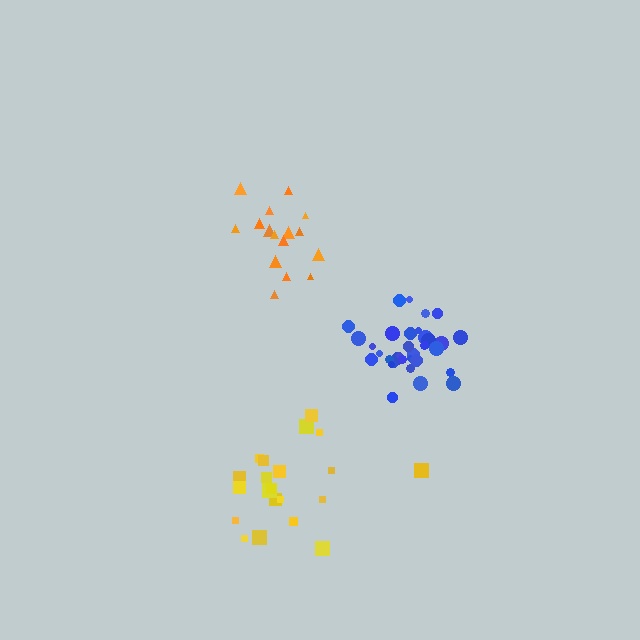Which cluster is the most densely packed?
Blue.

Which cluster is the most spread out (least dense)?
Yellow.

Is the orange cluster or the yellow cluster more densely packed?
Orange.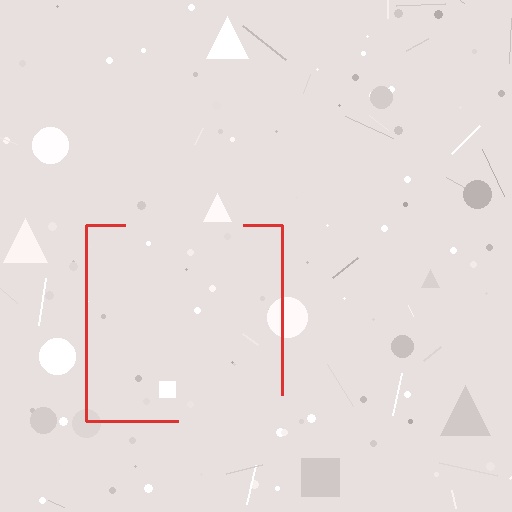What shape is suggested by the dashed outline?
The dashed outline suggests a square.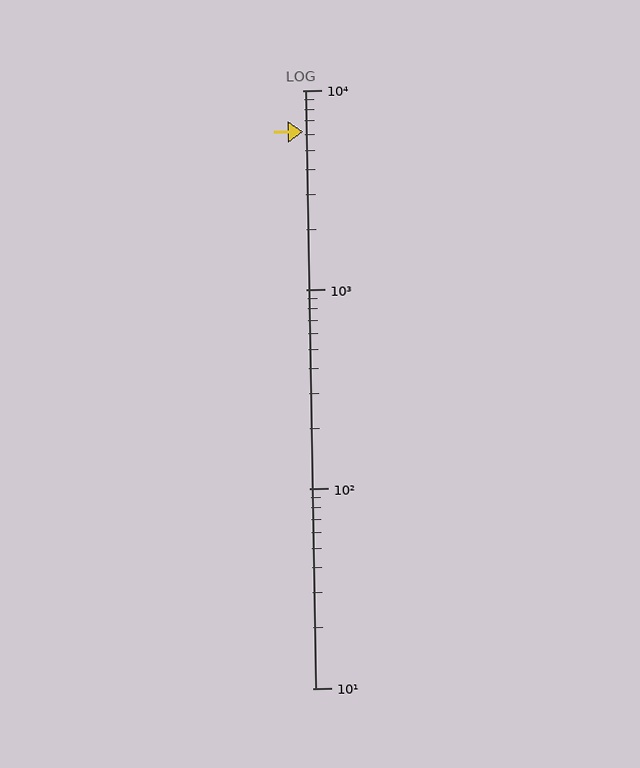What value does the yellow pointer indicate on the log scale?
The pointer indicates approximately 6200.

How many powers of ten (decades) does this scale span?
The scale spans 3 decades, from 10 to 10000.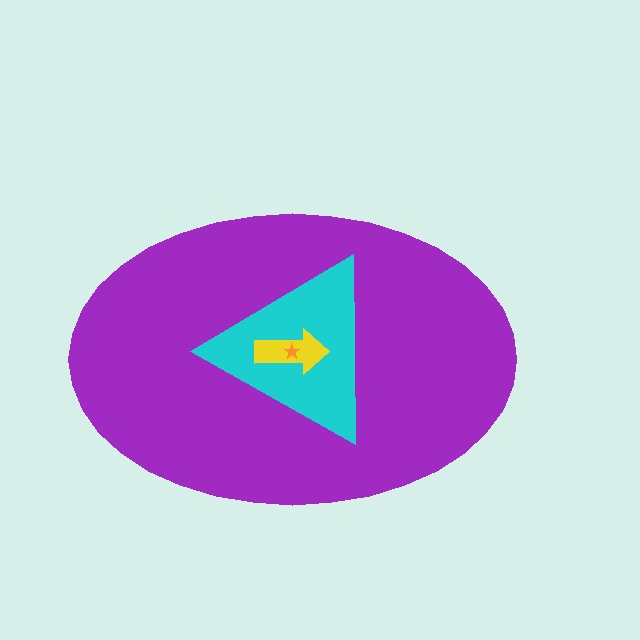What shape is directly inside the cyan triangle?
The yellow arrow.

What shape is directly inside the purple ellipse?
The cyan triangle.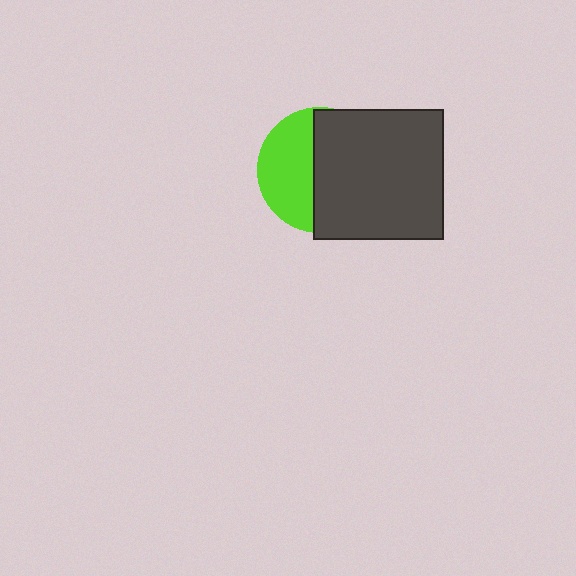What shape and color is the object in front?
The object in front is a dark gray square.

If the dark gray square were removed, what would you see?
You would see the complete lime circle.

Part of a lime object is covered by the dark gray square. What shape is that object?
It is a circle.